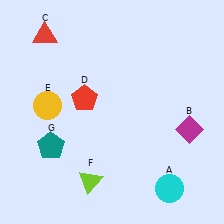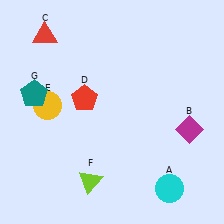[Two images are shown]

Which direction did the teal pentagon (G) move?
The teal pentagon (G) moved up.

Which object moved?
The teal pentagon (G) moved up.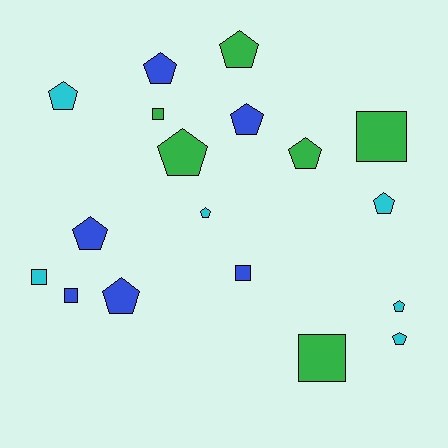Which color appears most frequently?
Blue, with 6 objects.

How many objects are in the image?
There are 18 objects.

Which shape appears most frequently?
Pentagon, with 12 objects.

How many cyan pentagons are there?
There are 5 cyan pentagons.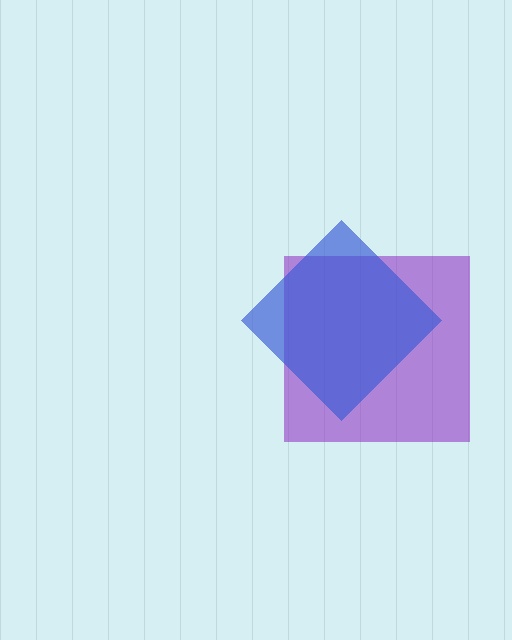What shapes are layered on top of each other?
The layered shapes are: a purple square, a blue diamond.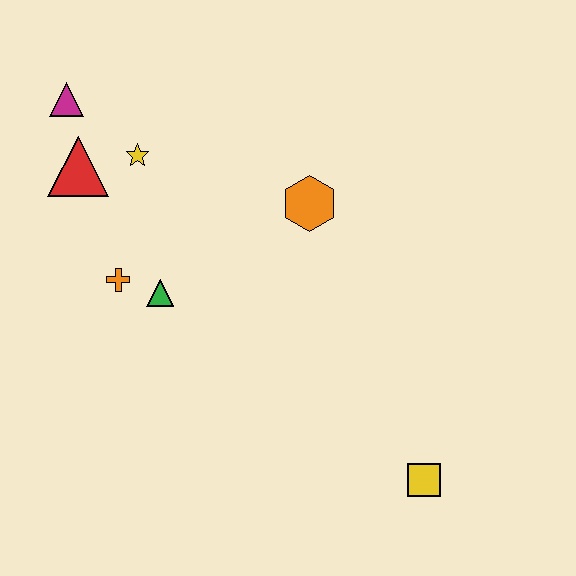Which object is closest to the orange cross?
The green triangle is closest to the orange cross.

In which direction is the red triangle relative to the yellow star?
The red triangle is to the left of the yellow star.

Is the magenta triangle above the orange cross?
Yes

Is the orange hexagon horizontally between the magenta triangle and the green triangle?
No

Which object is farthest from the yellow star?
The yellow square is farthest from the yellow star.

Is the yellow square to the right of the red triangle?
Yes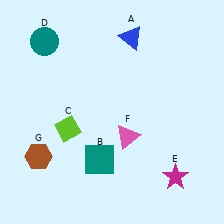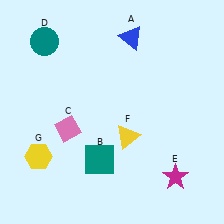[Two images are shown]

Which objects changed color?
C changed from lime to pink. F changed from pink to yellow. G changed from brown to yellow.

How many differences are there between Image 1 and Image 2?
There are 3 differences between the two images.